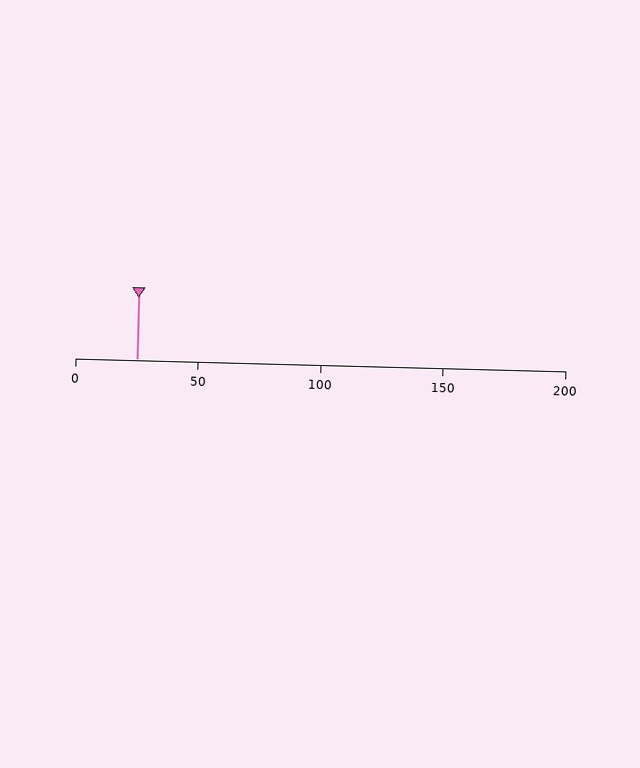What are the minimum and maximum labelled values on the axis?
The axis runs from 0 to 200.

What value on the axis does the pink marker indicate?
The marker indicates approximately 25.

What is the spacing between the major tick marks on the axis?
The major ticks are spaced 50 apart.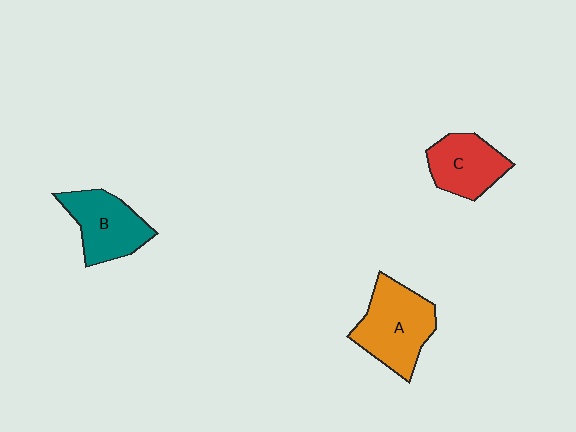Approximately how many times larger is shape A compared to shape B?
Approximately 1.2 times.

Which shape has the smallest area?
Shape C (red).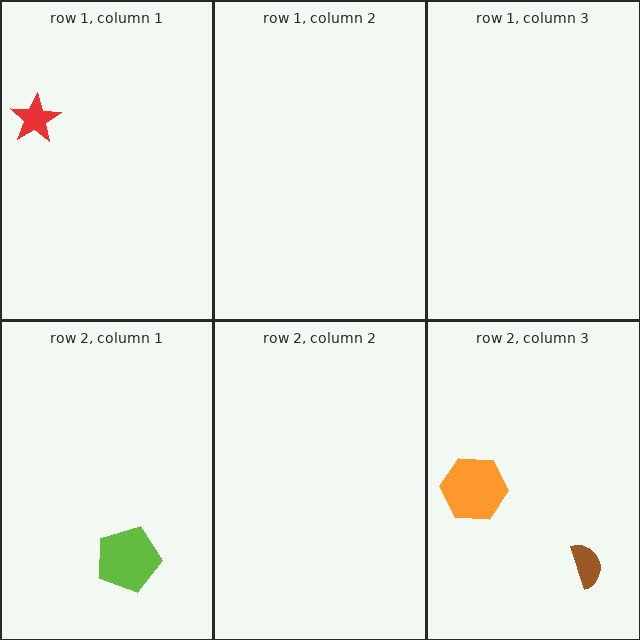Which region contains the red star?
The row 1, column 1 region.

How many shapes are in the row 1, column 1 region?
1.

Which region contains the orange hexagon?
The row 2, column 3 region.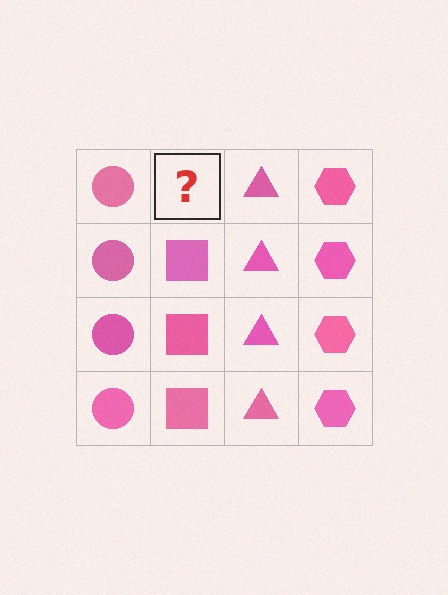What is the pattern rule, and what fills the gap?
The rule is that each column has a consistent shape. The gap should be filled with a pink square.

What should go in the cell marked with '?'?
The missing cell should contain a pink square.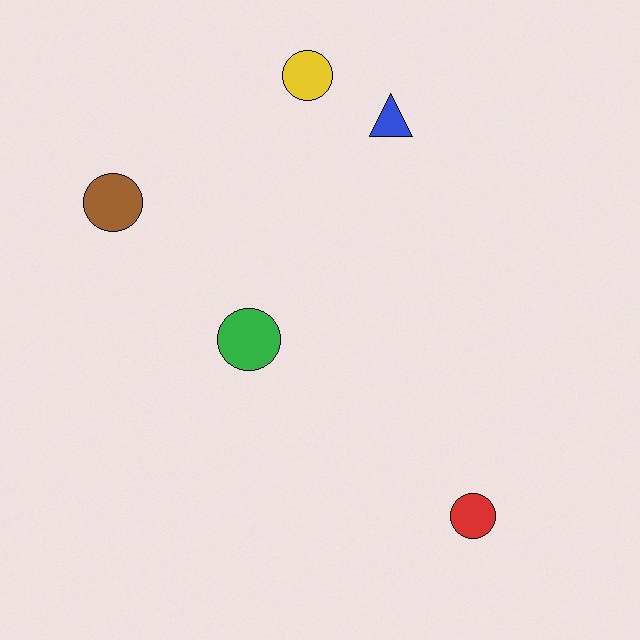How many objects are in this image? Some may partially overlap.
There are 5 objects.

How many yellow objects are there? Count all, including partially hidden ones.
There is 1 yellow object.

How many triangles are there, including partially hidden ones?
There is 1 triangle.